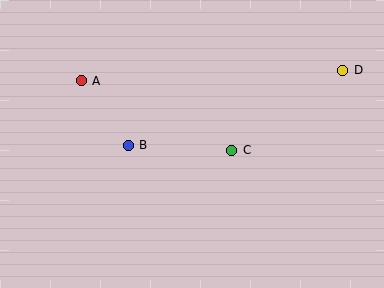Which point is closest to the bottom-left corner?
Point B is closest to the bottom-left corner.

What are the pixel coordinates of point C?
Point C is at (232, 150).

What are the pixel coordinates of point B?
Point B is at (128, 145).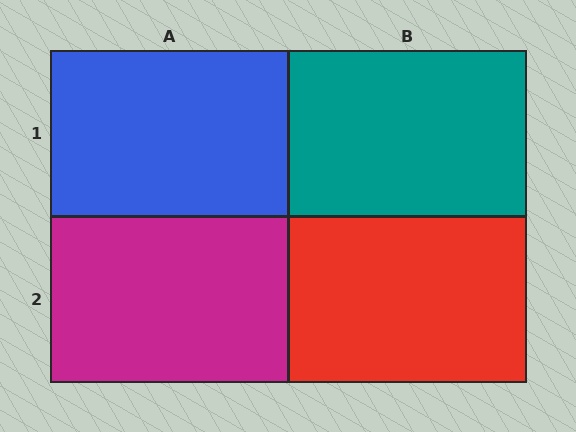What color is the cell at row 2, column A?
Magenta.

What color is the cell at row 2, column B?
Red.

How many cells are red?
1 cell is red.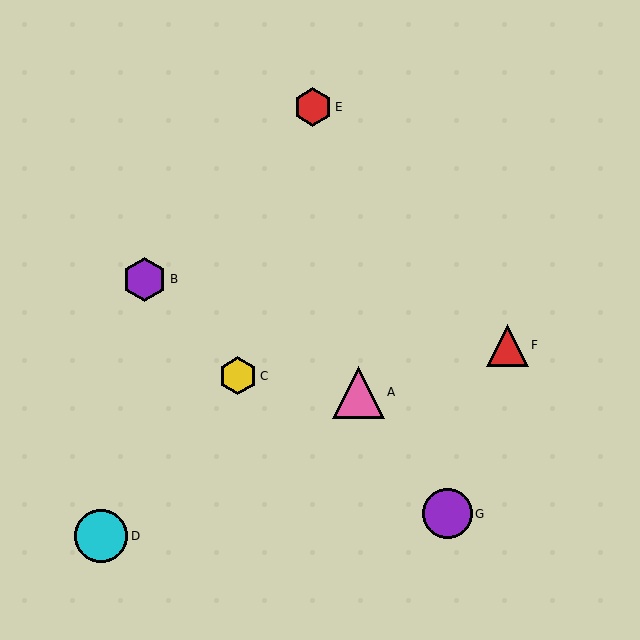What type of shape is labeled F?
Shape F is a red triangle.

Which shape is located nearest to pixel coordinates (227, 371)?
The yellow hexagon (labeled C) at (238, 376) is nearest to that location.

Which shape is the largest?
The cyan circle (labeled D) is the largest.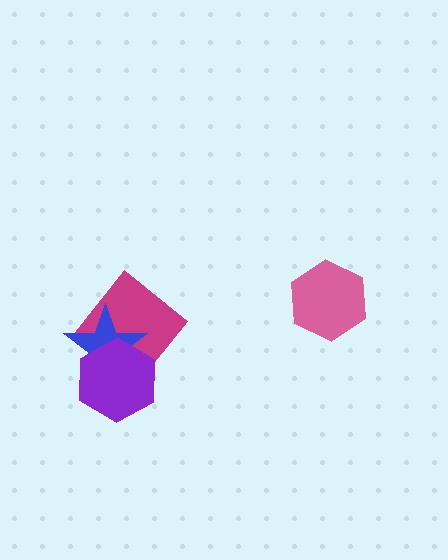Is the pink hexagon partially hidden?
No, no other shape covers it.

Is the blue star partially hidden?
Yes, it is partially covered by another shape.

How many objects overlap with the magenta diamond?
2 objects overlap with the magenta diamond.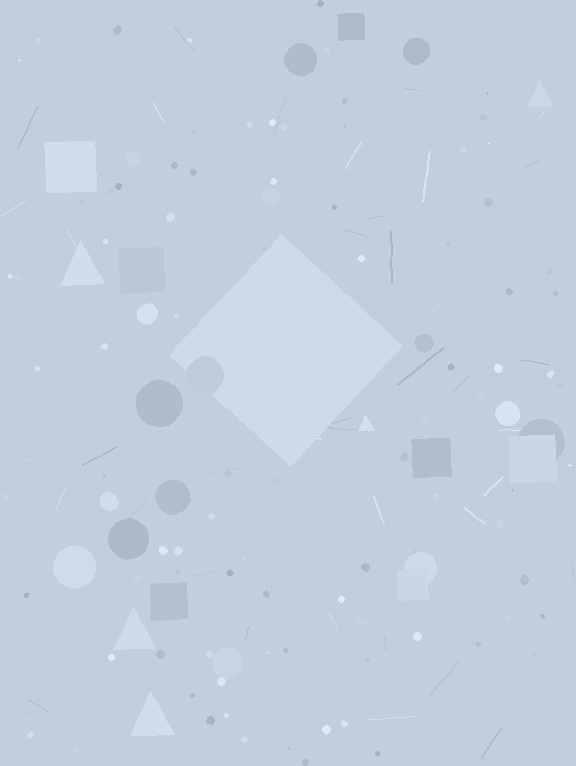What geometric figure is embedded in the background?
A diamond is embedded in the background.